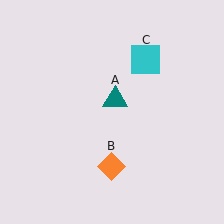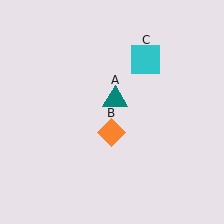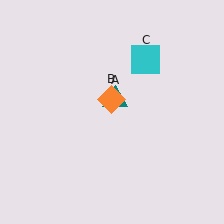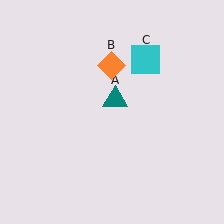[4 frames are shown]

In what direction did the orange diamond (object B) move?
The orange diamond (object B) moved up.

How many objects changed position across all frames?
1 object changed position: orange diamond (object B).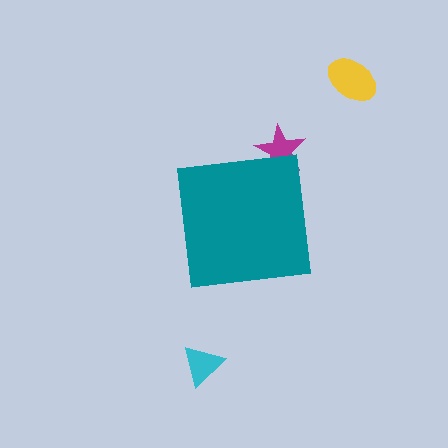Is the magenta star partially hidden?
Yes, the magenta star is partially hidden behind the teal square.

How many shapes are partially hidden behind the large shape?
1 shape is partially hidden.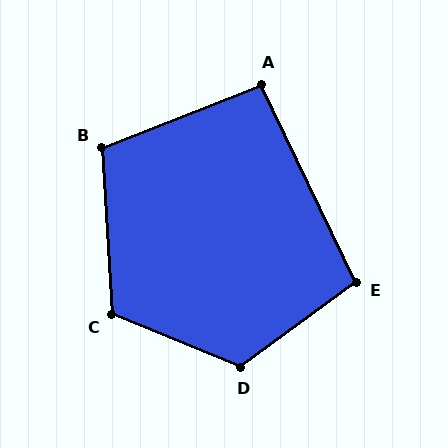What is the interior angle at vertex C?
Approximately 116 degrees (obtuse).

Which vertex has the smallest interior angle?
A, at approximately 94 degrees.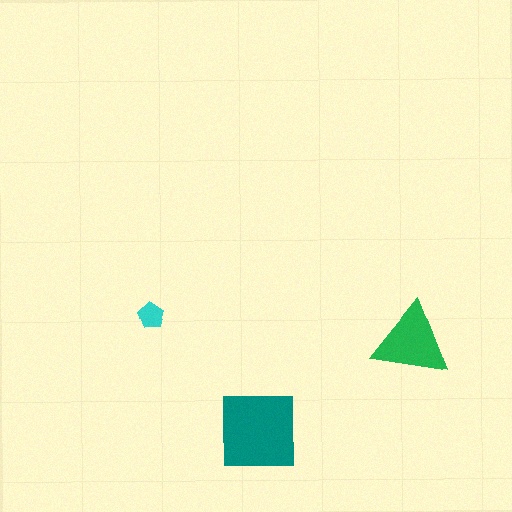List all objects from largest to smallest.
The teal square, the green triangle, the cyan pentagon.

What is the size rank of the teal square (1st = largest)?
1st.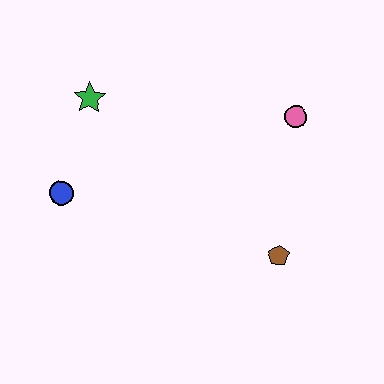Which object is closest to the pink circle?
The brown pentagon is closest to the pink circle.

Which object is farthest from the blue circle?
The pink circle is farthest from the blue circle.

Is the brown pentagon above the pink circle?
No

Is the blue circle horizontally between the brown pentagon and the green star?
No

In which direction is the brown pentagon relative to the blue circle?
The brown pentagon is to the right of the blue circle.